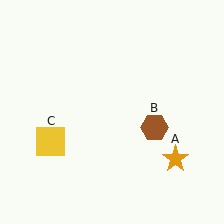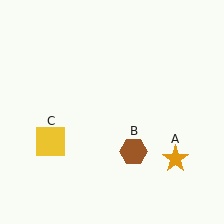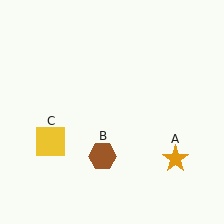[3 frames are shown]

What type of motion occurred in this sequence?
The brown hexagon (object B) rotated clockwise around the center of the scene.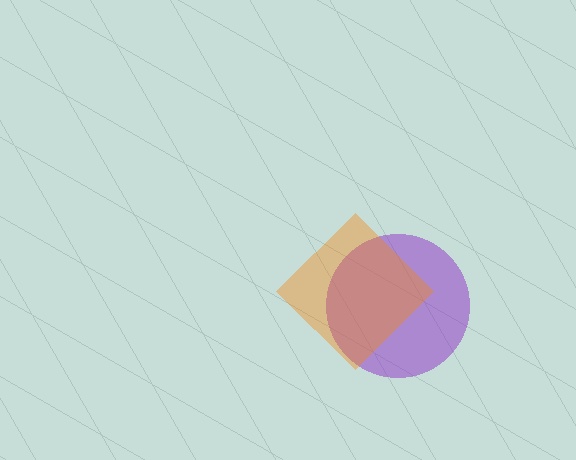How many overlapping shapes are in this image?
There are 2 overlapping shapes in the image.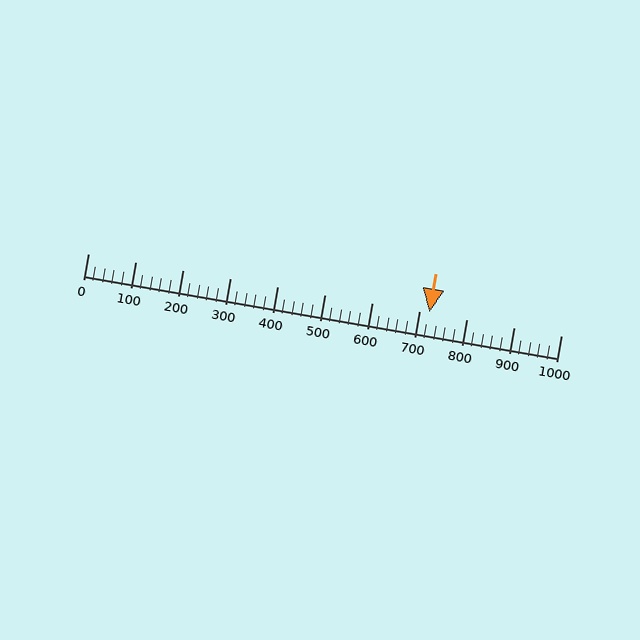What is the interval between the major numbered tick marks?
The major tick marks are spaced 100 units apart.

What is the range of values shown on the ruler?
The ruler shows values from 0 to 1000.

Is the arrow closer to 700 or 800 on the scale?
The arrow is closer to 700.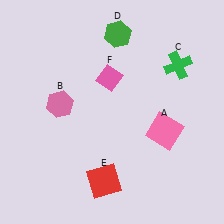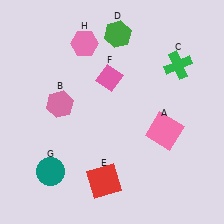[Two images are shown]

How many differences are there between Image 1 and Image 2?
There are 2 differences between the two images.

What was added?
A teal circle (G), a pink hexagon (H) were added in Image 2.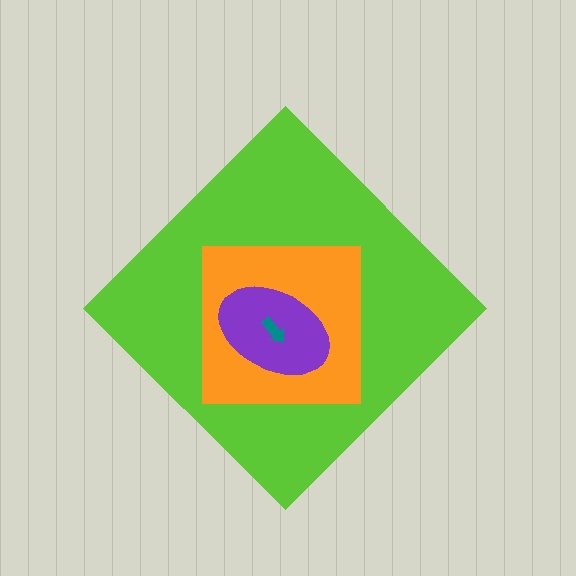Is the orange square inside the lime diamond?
Yes.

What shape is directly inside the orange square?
The purple ellipse.